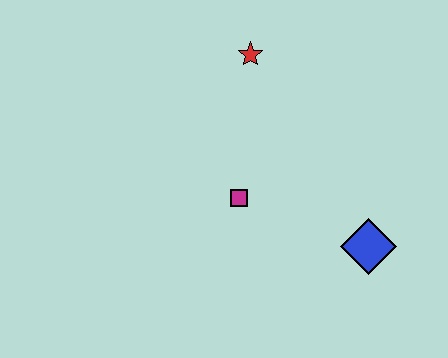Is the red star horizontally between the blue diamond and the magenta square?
Yes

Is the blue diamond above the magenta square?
No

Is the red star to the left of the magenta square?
No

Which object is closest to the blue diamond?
The magenta square is closest to the blue diamond.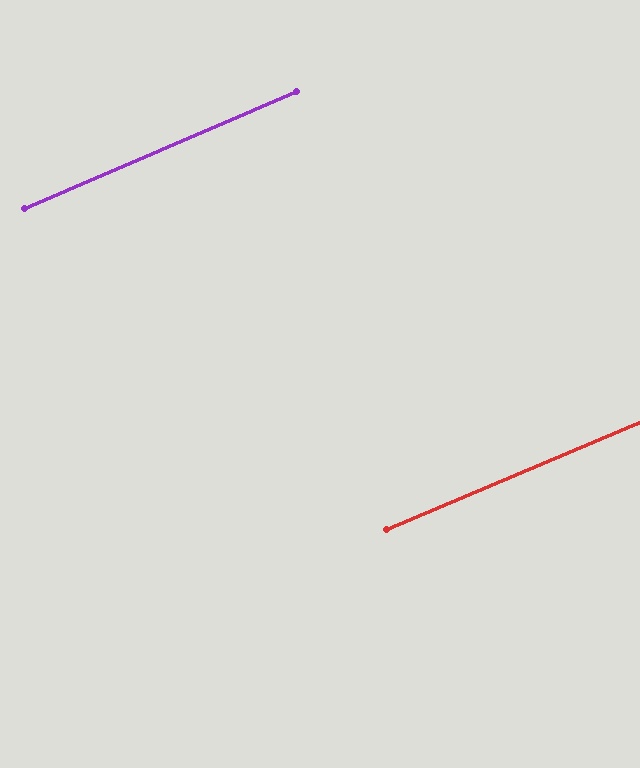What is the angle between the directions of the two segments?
Approximately 0 degrees.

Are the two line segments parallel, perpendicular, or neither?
Parallel — their directions differ by only 0.3°.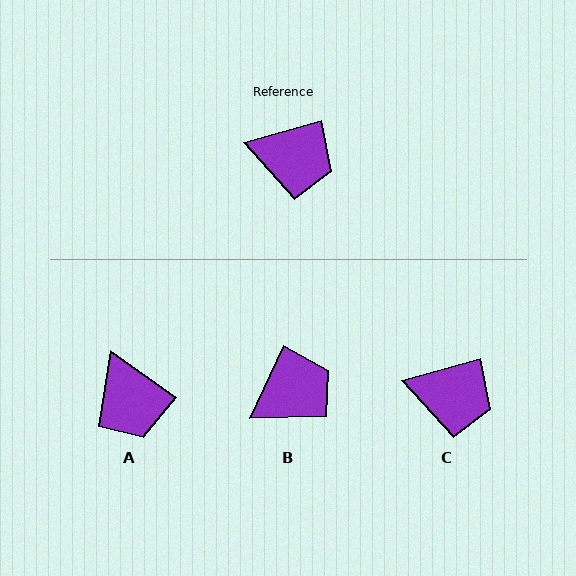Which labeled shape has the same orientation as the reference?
C.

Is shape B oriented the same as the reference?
No, it is off by about 50 degrees.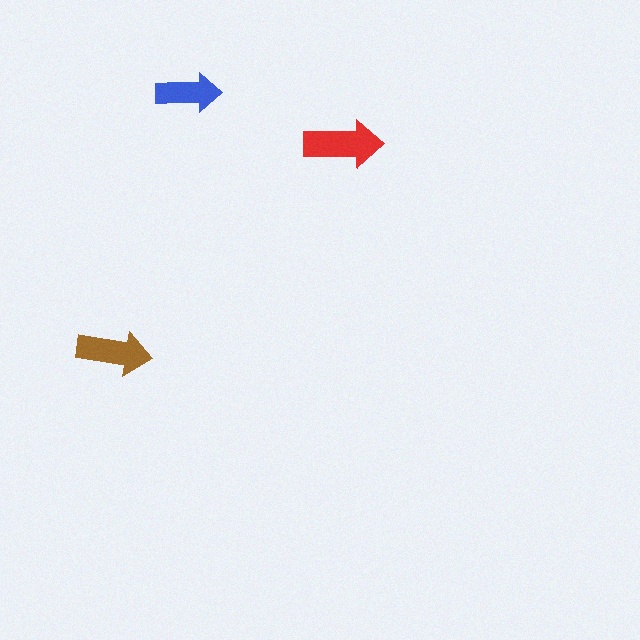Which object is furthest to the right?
The red arrow is rightmost.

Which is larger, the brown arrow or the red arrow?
The red one.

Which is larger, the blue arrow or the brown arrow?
The brown one.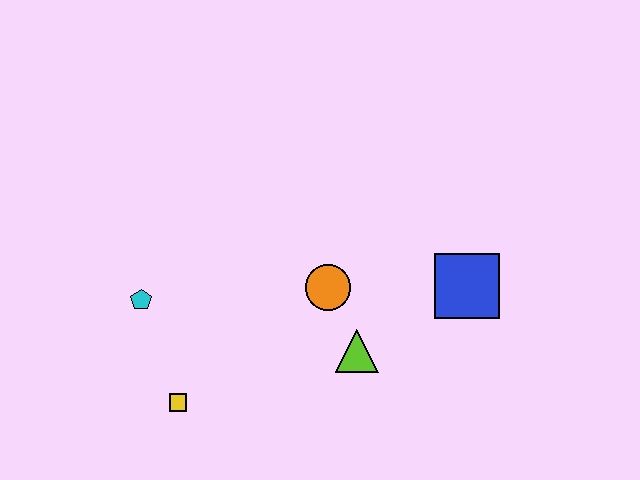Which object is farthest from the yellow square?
The blue square is farthest from the yellow square.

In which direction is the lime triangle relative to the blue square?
The lime triangle is to the left of the blue square.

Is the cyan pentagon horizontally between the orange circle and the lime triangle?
No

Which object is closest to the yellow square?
The cyan pentagon is closest to the yellow square.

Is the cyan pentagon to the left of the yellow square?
Yes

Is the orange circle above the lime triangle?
Yes